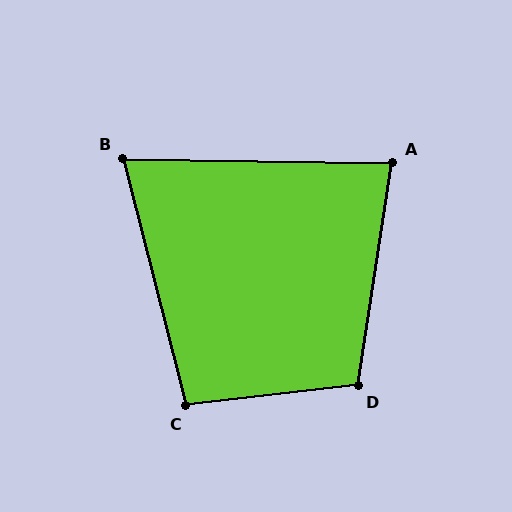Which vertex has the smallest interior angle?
B, at approximately 75 degrees.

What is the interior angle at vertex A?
Approximately 82 degrees (acute).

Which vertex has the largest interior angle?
D, at approximately 105 degrees.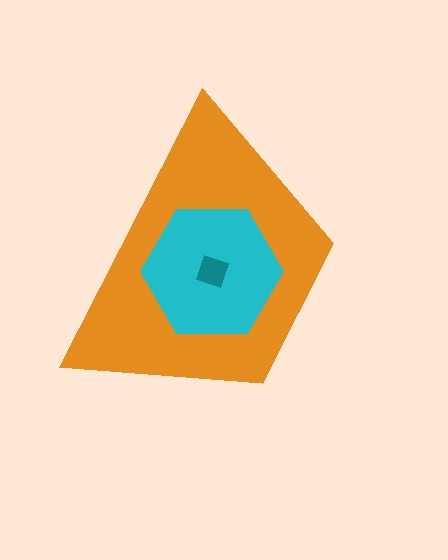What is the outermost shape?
The orange trapezoid.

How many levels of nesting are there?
3.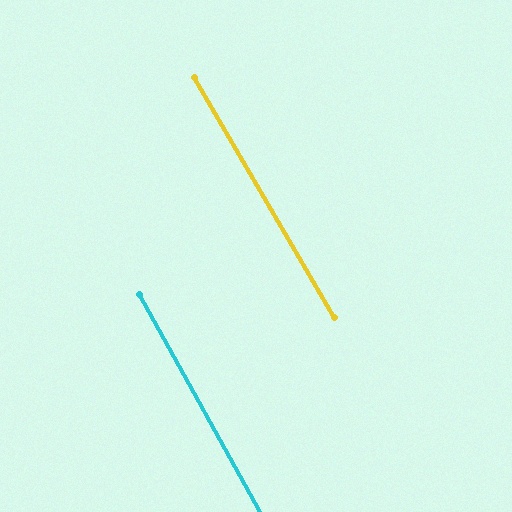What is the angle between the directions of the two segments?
Approximately 1 degree.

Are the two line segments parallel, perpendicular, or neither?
Parallel — their directions differ by only 1.2°.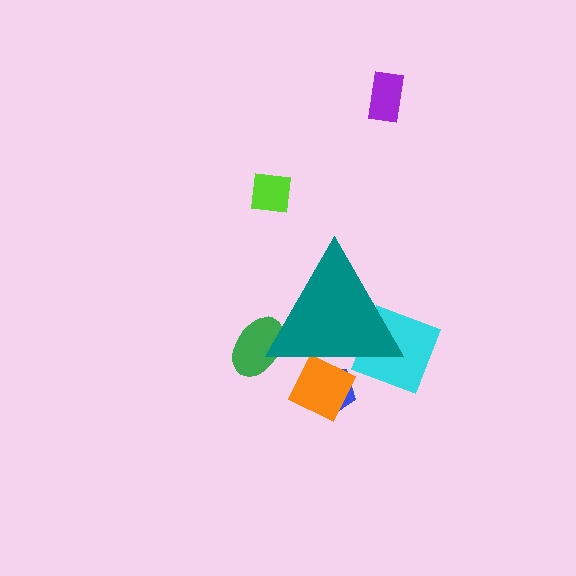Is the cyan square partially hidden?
Yes, the cyan square is partially hidden behind the teal triangle.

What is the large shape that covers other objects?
A teal triangle.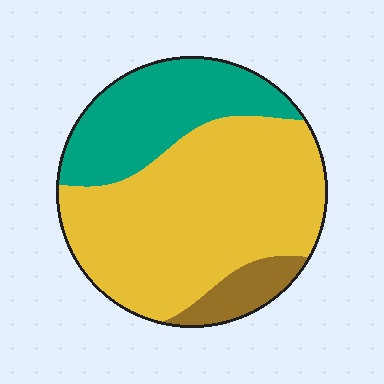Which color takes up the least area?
Brown, at roughly 10%.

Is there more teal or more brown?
Teal.